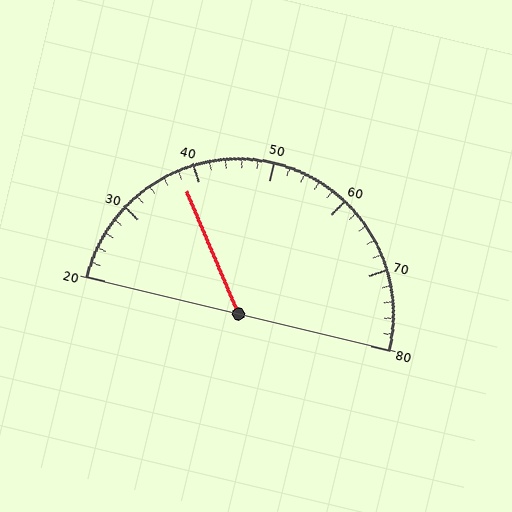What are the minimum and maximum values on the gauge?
The gauge ranges from 20 to 80.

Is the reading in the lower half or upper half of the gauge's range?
The reading is in the lower half of the range (20 to 80).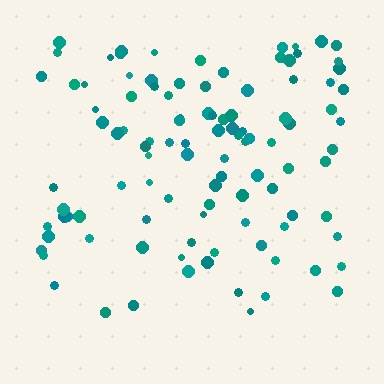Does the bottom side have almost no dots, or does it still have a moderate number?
Still a moderate number, just noticeably fewer than the top.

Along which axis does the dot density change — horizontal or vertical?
Vertical.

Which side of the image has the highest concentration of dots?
The top.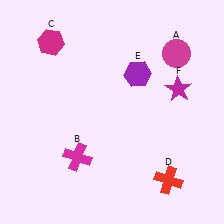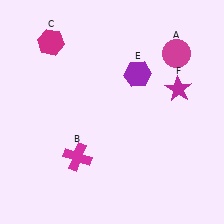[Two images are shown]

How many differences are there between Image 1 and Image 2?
There is 1 difference between the two images.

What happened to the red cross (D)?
The red cross (D) was removed in Image 2. It was in the bottom-right area of Image 1.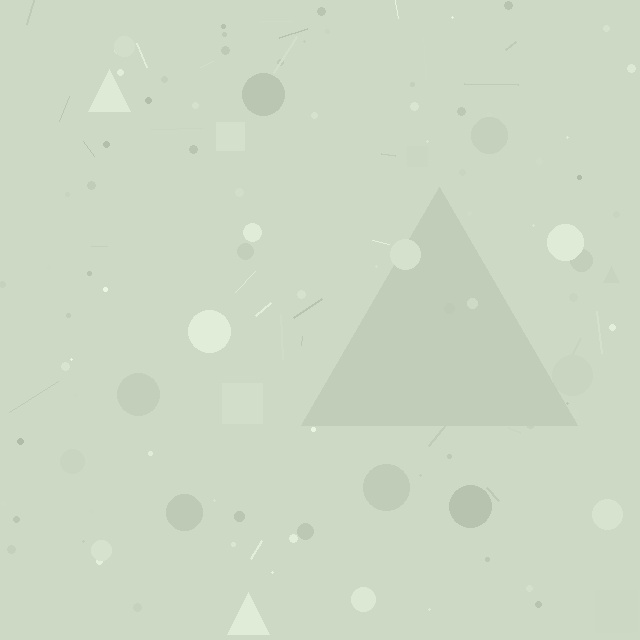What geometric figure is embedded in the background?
A triangle is embedded in the background.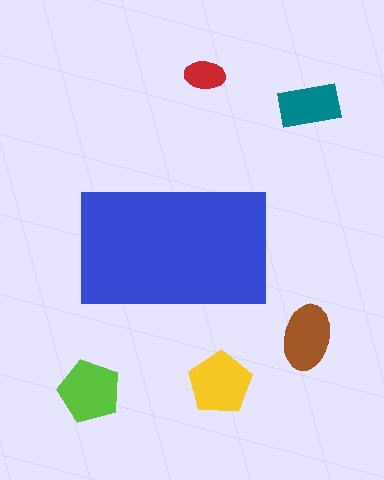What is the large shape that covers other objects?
A blue rectangle.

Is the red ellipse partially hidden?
No, the red ellipse is fully visible.